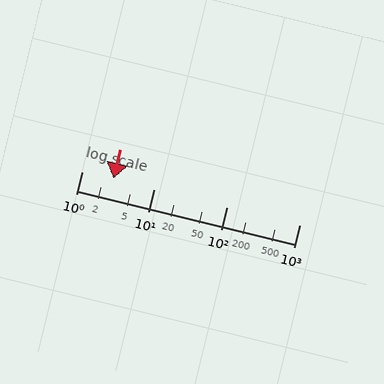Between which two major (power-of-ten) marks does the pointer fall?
The pointer is between 1 and 10.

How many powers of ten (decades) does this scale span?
The scale spans 3 decades, from 1 to 1000.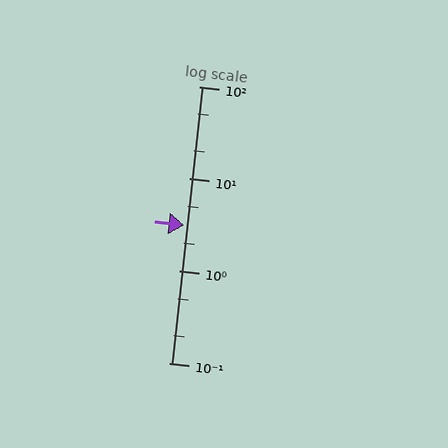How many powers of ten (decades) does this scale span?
The scale spans 3 decades, from 0.1 to 100.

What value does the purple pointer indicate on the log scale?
The pointer indicates approximately 3.1.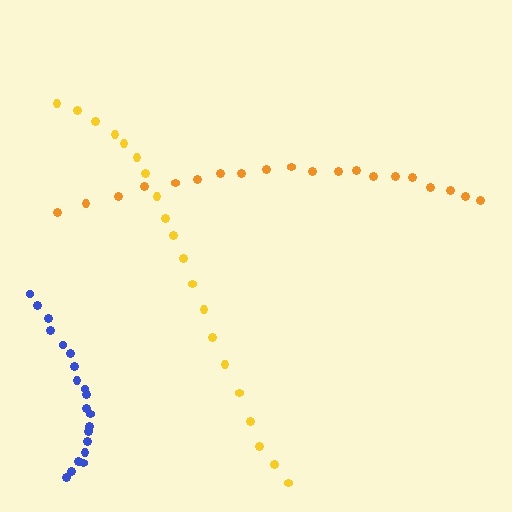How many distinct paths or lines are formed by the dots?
There are 3 distinct paths.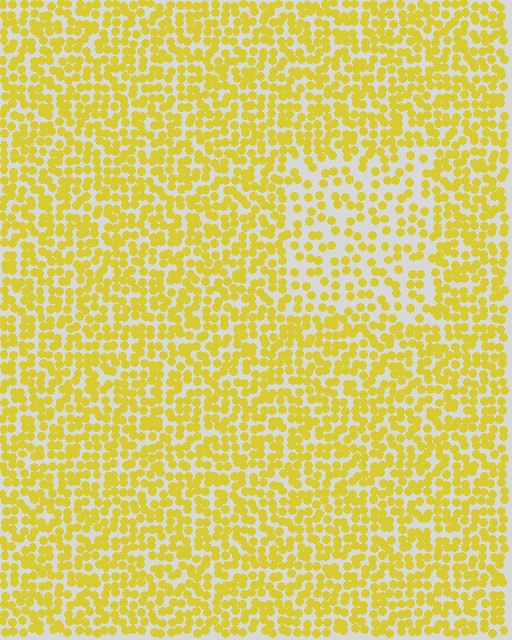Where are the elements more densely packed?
The elements are more densely packed outside the rectangle boundary.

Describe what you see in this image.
The image contains small yellow elements arranged at two different densities. A rectangle-shaped region is visible where the elements are less densely packed than the surrounding area.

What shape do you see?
I see a rectangle.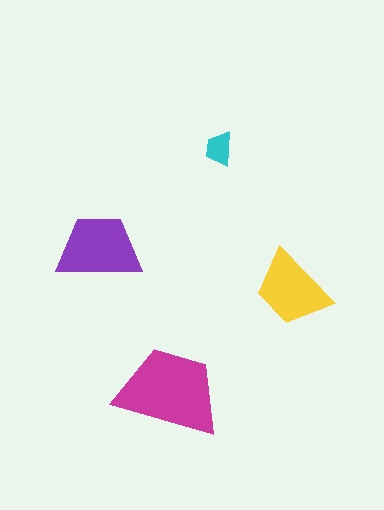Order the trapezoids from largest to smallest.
the magenta one, the purple one, the yellow one, the cyan one.